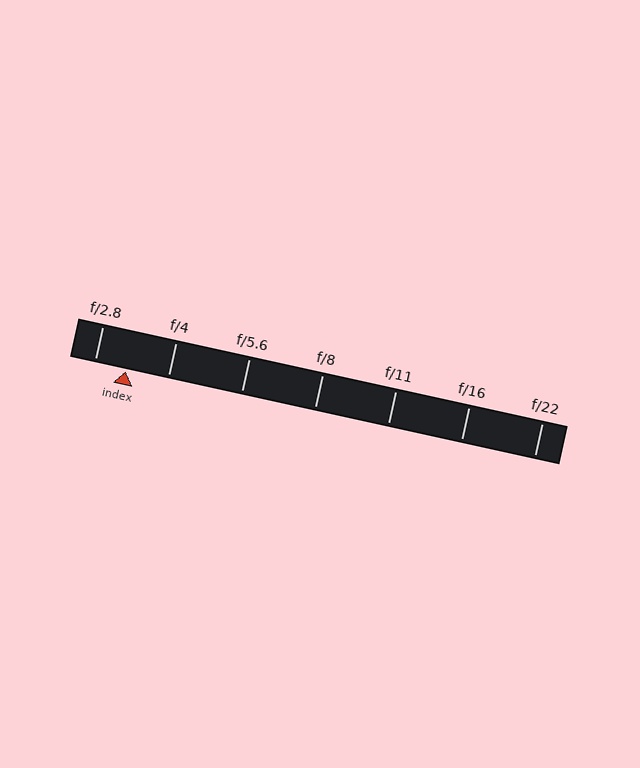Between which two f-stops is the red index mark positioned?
The index mark is between f/2.8 and f/4.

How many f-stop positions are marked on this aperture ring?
There are 7 f-stop positions marked.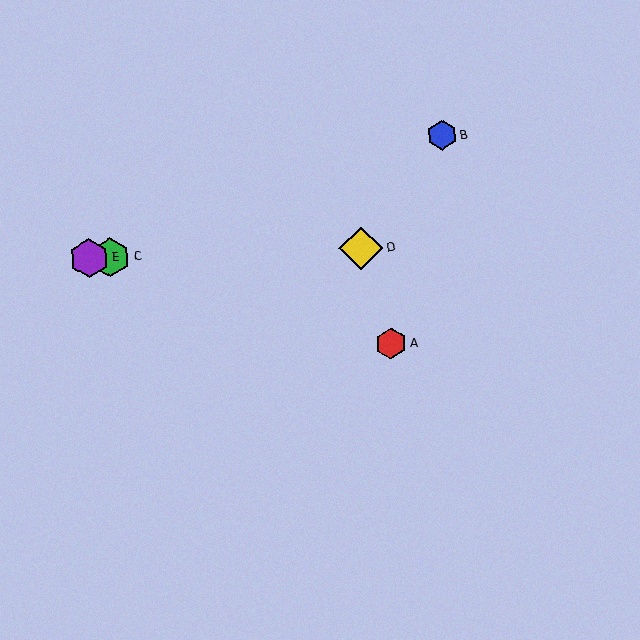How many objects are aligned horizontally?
3 objects (C, D, E) are aligned horizontally.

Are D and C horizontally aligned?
Yes, both are at y≈248.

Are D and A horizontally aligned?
No, D is at y≈248 and A is at y≈343.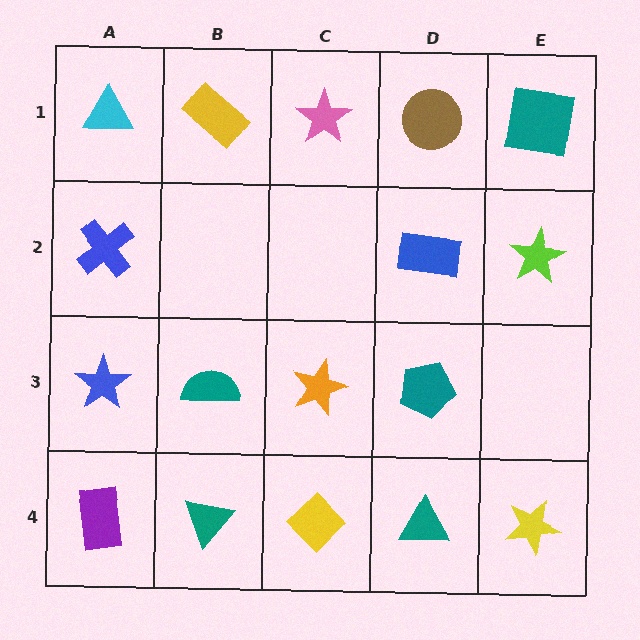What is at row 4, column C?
A yellow diamond.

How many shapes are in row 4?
5 shapes.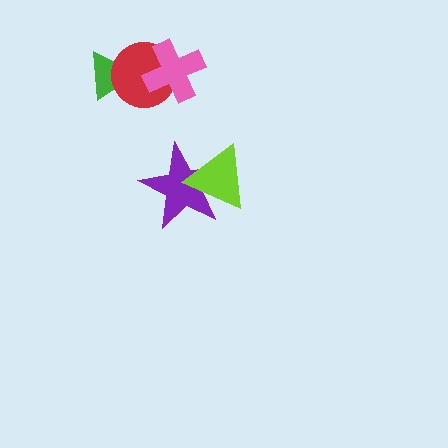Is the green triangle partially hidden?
Yes, it is partially covered by another shape.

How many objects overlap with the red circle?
2 objects overlap with the red circle.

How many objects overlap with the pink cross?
1 object overlaps with the pink cross.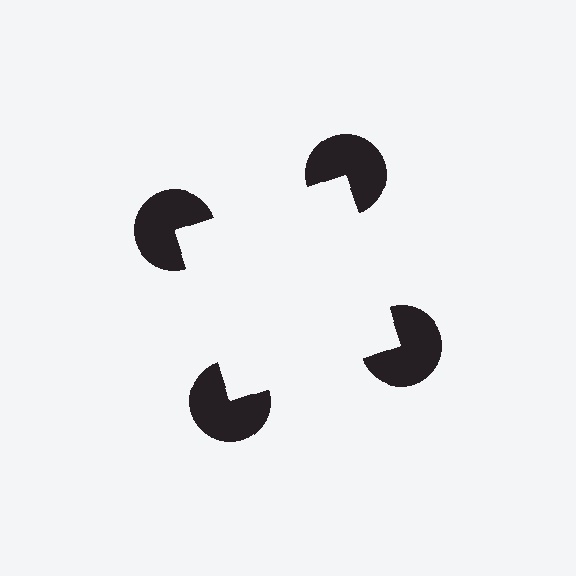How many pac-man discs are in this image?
There are 4 — one at each vertex of the illusory square.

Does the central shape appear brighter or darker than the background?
It typically appears slightly brighter than the background, even though no actual brightness change is drawn.